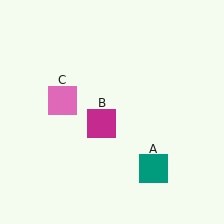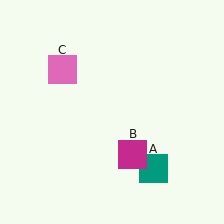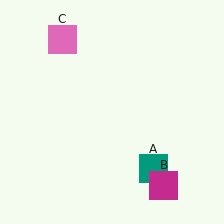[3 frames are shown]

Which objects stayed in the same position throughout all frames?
Teal square (object A) remained stationary.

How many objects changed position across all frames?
2 objects changed position: magenta square (object B), pink square (object C).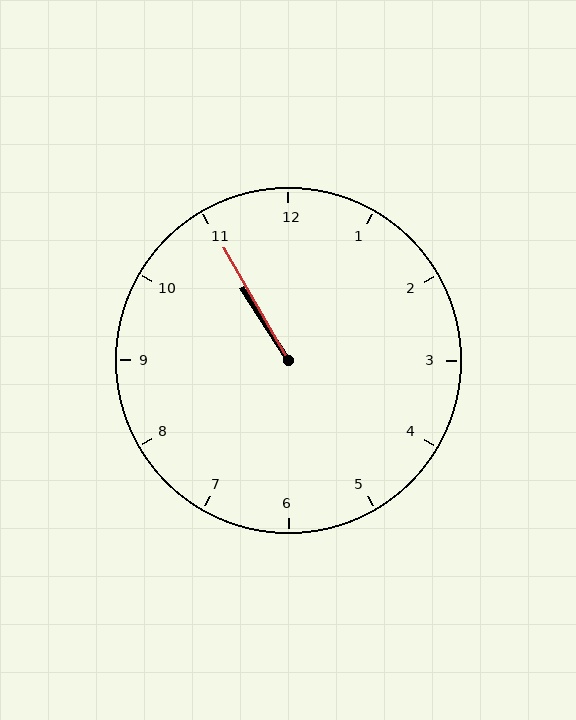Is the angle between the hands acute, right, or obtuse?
It is acute.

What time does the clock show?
10:55.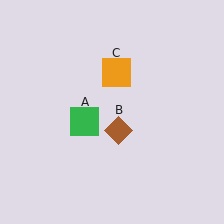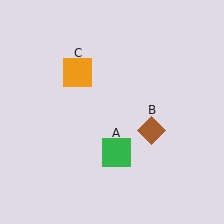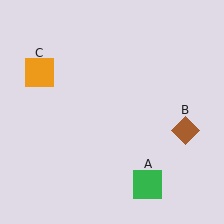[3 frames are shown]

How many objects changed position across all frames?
3 objects changed position: green square (object A), brown diamond (object B), orange square (object C).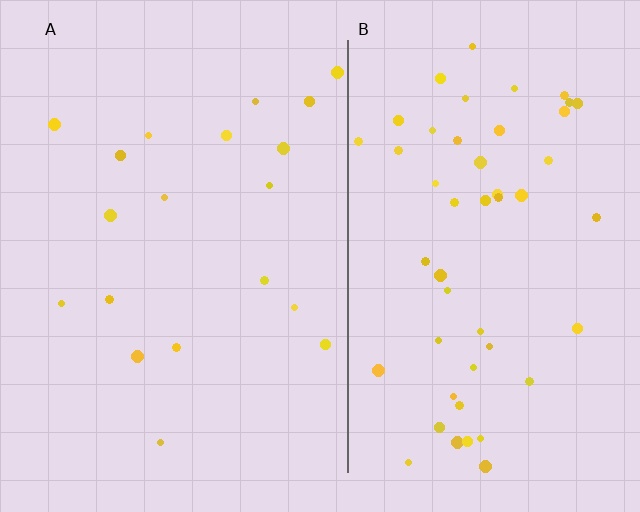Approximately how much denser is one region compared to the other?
Approximately 2.6× — region B over region A.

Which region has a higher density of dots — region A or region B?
B (the right).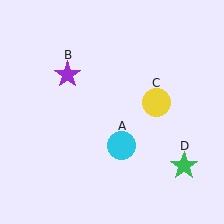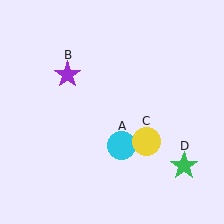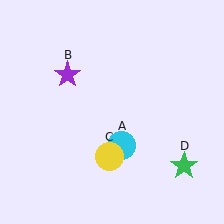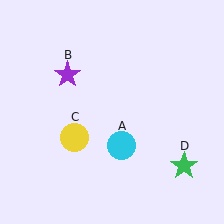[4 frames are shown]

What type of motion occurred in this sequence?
The yellow circle (object C) rotated clockwise around the center of the scene.